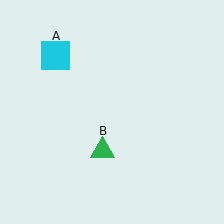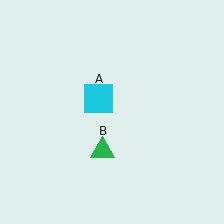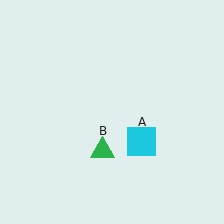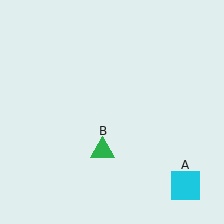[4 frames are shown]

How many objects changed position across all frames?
1 object changed position: cyan square (object A).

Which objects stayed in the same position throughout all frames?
Green triangle (object B) remained stationary.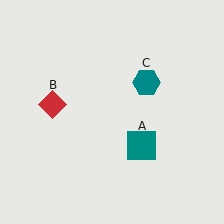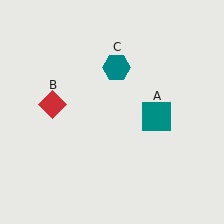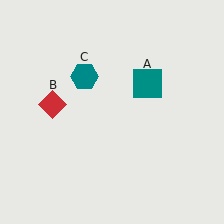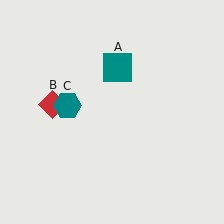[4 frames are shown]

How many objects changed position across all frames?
2 objects changed position: teal square (object A), teal hexagon (object C).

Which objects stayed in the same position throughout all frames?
Red diamond (object B) remained stationary.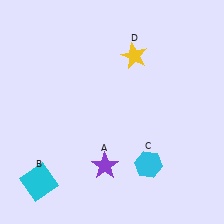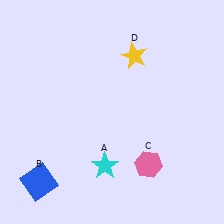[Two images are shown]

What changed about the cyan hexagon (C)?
In Image 1, C is cyan. In Image 2, it changed to pink.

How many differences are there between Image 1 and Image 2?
There are 3 differences between the two images.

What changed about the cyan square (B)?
In Image 1, B is cyan. In Image 2, it changed to blue.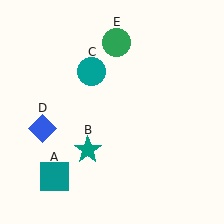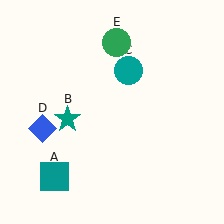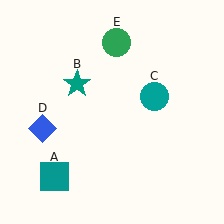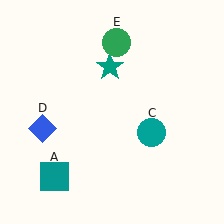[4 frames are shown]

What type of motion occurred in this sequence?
The teal star (object B), teal circle (object C) rotated clockwise around the center of the scene.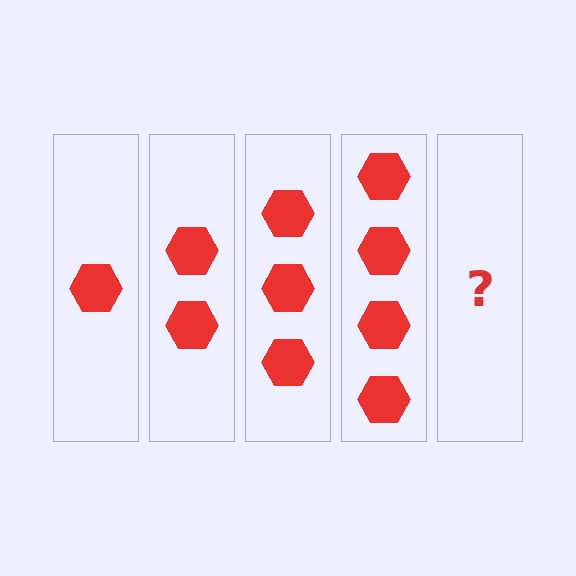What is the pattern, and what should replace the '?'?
The pattern is that each step adds one more hexagon. The '?' should be 5 hexagons.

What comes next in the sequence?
The next element should be 5 hexagons.